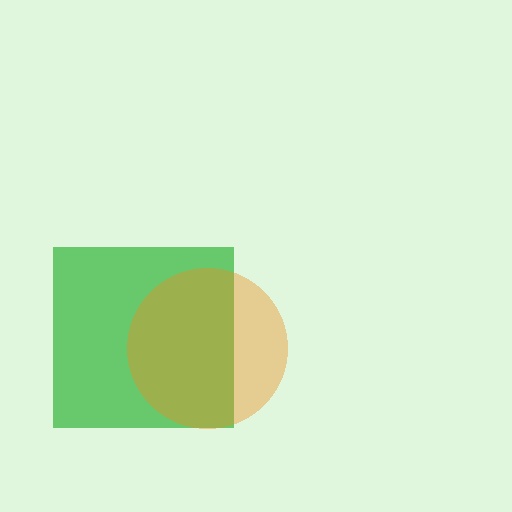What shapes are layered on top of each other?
The layered shapes are: a green square, an orange circle.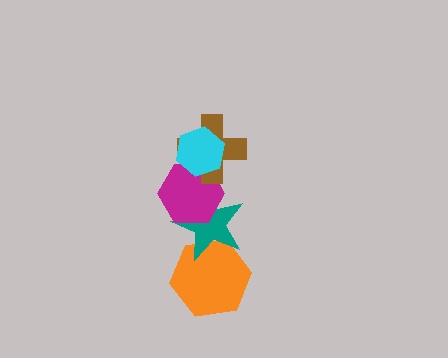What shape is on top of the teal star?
The magenta hexagon is on top of the teal star.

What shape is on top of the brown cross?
The cyan hexagon is on top of the brown cross.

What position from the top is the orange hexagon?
The orange hexagon is 5th from the top.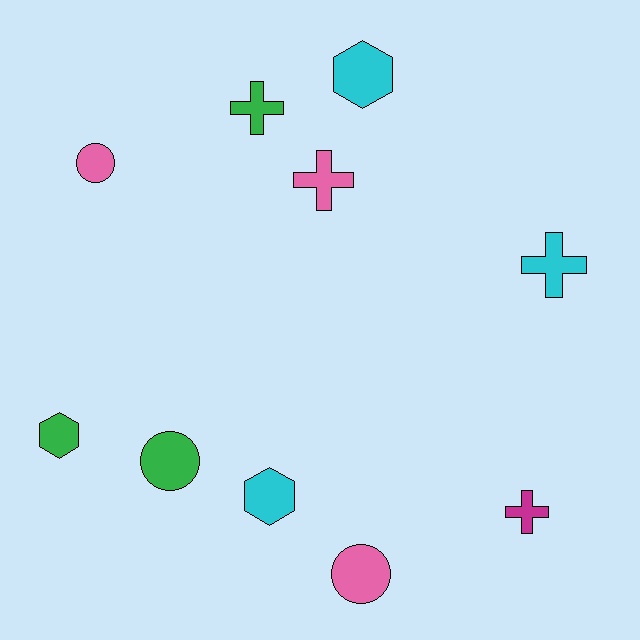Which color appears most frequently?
Pink, with 3 objects.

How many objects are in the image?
There are 10 objects.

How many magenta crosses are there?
There is 1 magenta cross.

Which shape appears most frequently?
Cross, with 4 objects.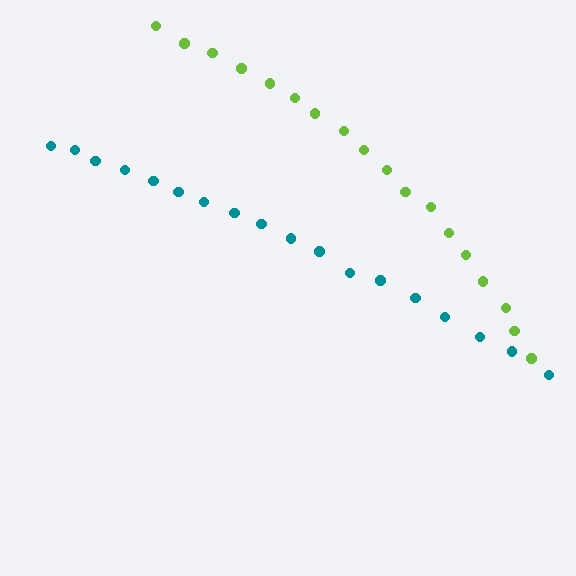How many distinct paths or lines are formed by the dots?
There are 2 distinct paths.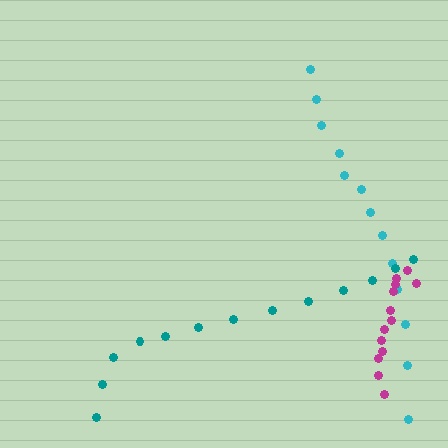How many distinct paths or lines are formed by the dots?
There are 3 distinct paths.